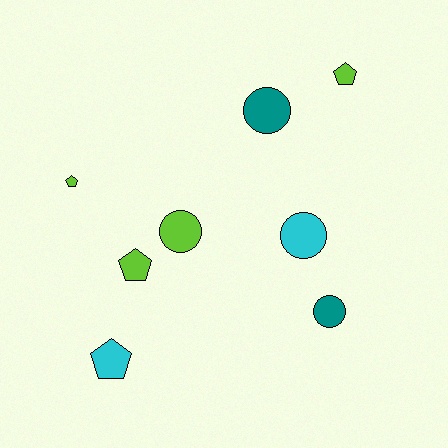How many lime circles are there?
There is 1 lime circle.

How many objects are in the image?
There are 8 objects.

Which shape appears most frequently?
Pentagon, with 4 objects.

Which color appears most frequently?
Lime, with 4 objects.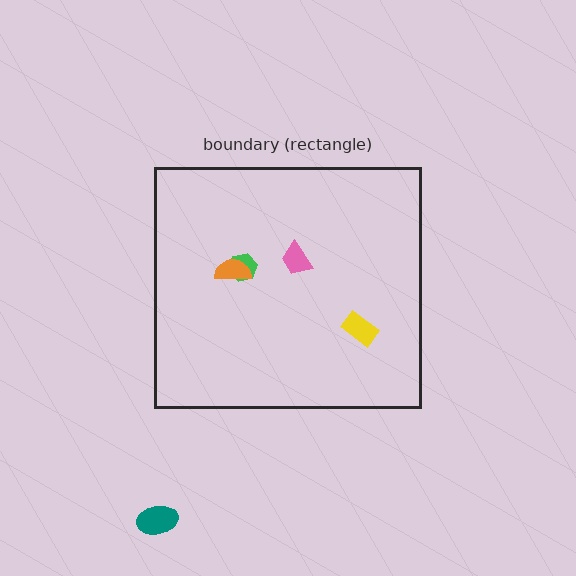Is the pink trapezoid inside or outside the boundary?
Inside.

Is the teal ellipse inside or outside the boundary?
Outside.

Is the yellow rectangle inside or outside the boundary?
Inside.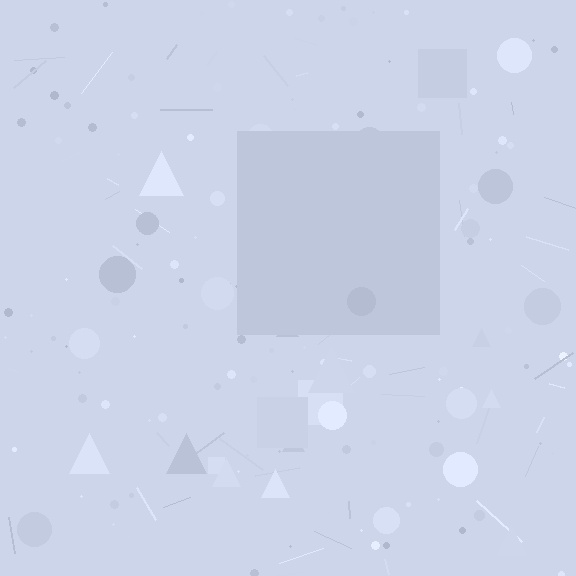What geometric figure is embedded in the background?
A square is embedded in the background.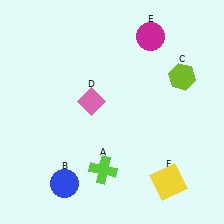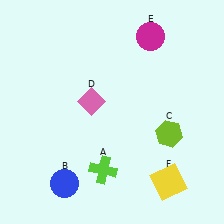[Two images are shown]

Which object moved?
The lime hexagon (C) moved down.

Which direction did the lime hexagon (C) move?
The lime hexagon (C) moved down.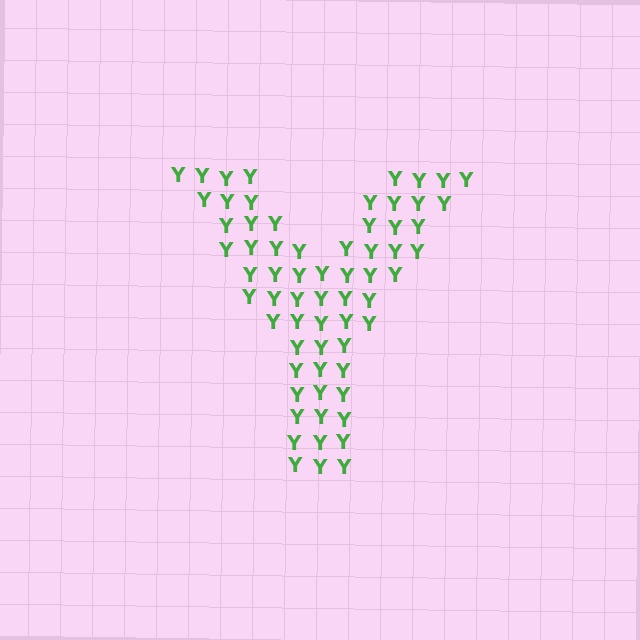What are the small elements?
The small elements are letter Y's.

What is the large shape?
The large shape is the letter Y.